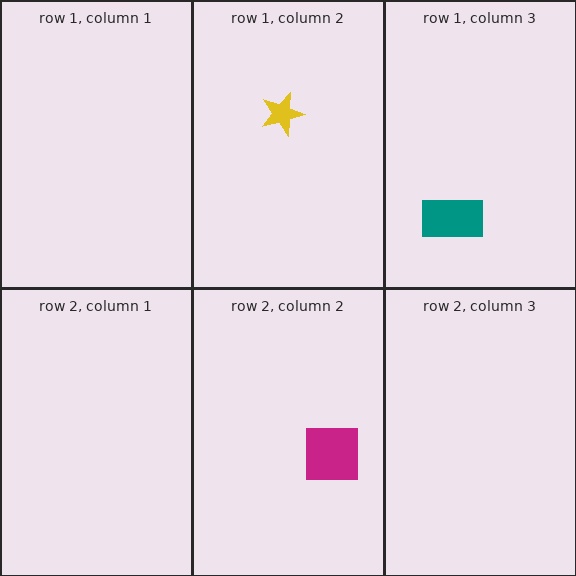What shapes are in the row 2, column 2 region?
The magenta square.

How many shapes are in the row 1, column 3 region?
1.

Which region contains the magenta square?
The row 2, column 2 region.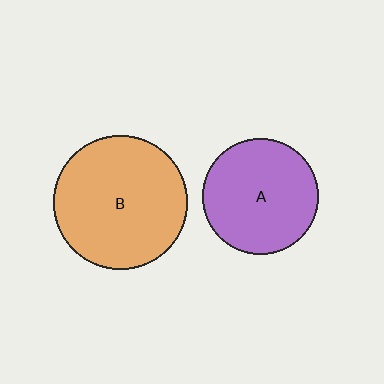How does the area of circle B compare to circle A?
Approximately 1.3 times.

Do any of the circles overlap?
No, none of the circles overlap.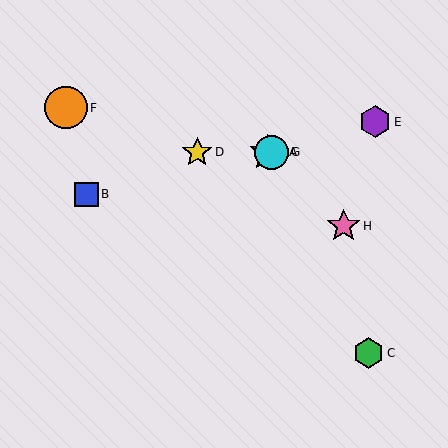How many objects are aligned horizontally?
3 objects (A, D, G) are aligned horizontally.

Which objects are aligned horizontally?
Objects A, D, G are aligned horizontally.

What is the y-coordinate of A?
Object A is at y≈152.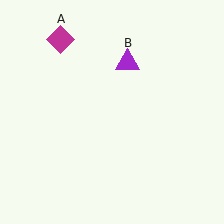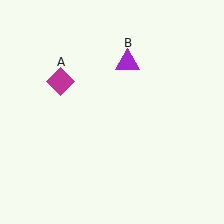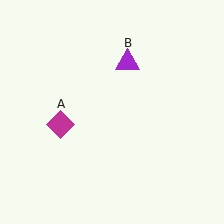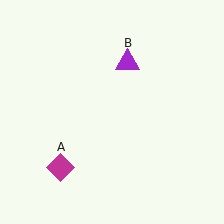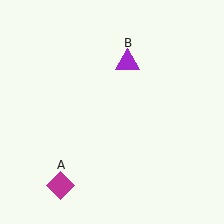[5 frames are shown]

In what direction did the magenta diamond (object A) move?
The magenta diamond (object A) moved down.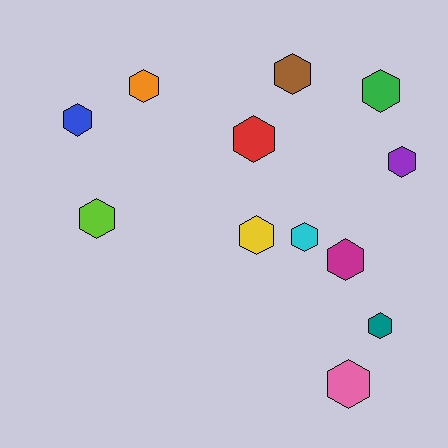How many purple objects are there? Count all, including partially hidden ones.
There is 1 purple object.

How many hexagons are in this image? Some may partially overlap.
There are 12 hexagons.